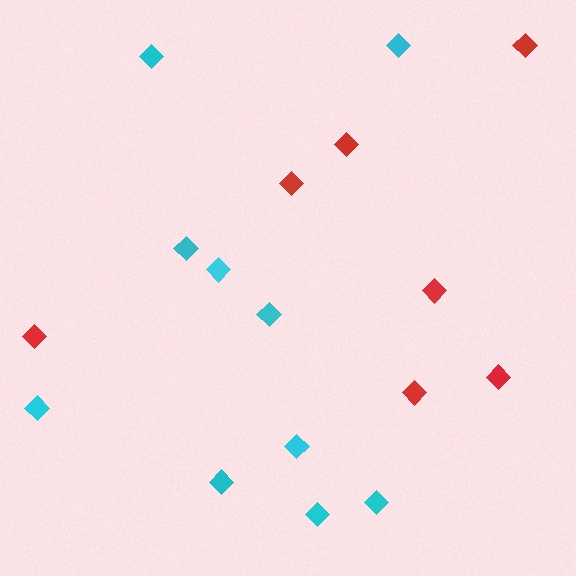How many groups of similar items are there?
There are 2 groups: one group of cyan diamonds (10) and one group of red diamonds (7).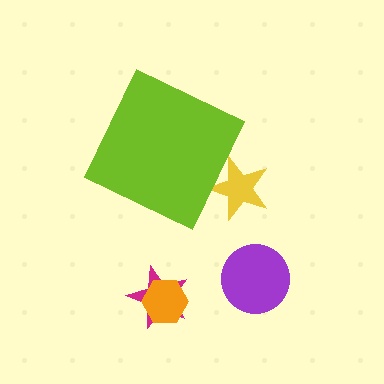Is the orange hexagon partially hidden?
No, the orange hexagon is fully visible.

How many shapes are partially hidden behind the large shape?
1 shape is partially hidden.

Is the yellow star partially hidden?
Yes, the yellow star is partially hidden behind the lime diamond.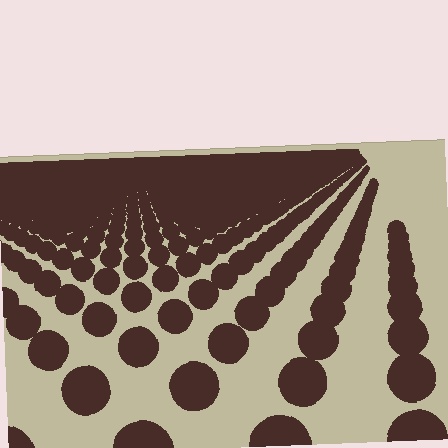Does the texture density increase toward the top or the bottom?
Density increases toward the top.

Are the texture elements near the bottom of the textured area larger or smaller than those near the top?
Larger. Near the bottom, elements are closer to the viewer and appear at a bigger on-screen size.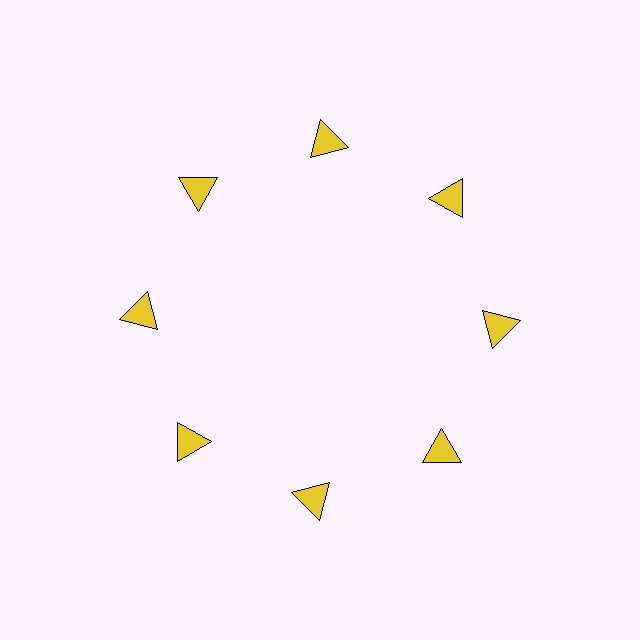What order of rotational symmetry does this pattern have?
This pattern has 8-fold rotational symmetry.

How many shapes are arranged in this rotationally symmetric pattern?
There are 8 shapes, arranged in 8 groups of 1.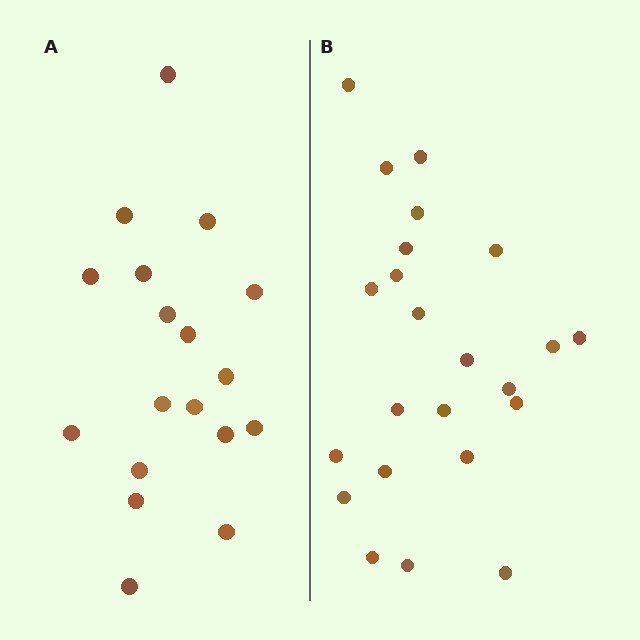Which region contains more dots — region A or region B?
Region B (the right region) has more dots.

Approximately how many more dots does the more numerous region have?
Region B has about 5 more dots than region A.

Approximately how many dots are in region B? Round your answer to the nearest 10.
About 20 dots. (The exact count is 23, which rounds to 20.)